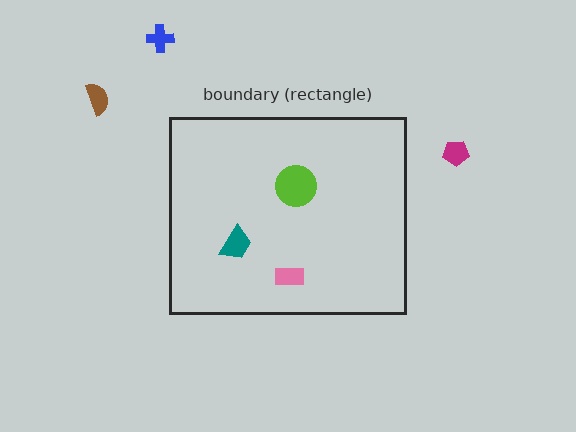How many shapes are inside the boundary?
3 inside, 3 outside.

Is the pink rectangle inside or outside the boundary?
Inside.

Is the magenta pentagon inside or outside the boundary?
Outside.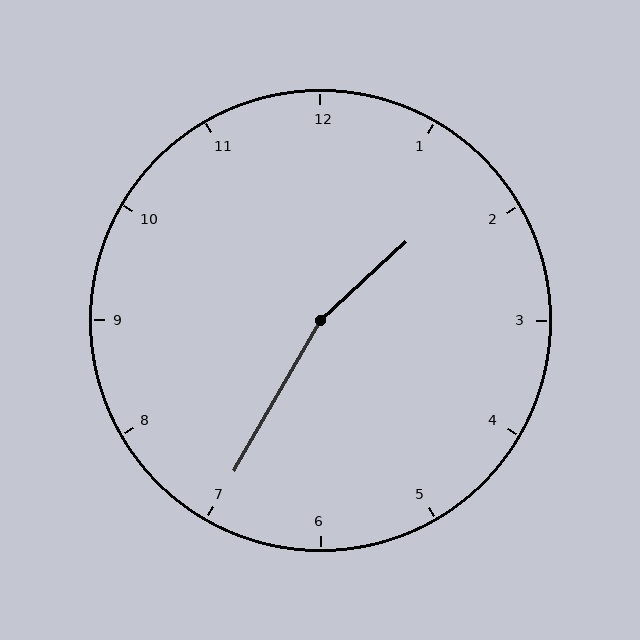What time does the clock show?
1:35.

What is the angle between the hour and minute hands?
Approximately 162 degrees.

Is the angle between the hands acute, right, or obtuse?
It is obtuse.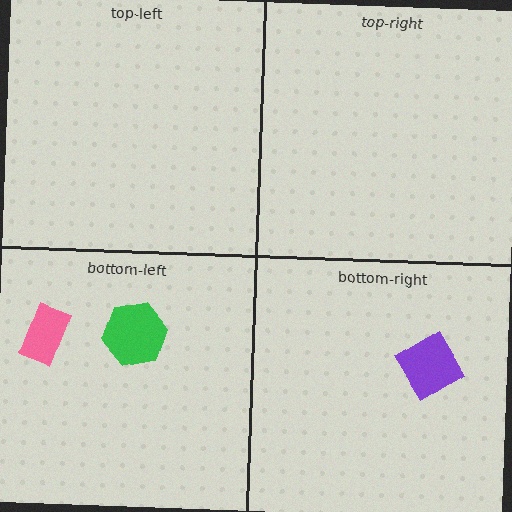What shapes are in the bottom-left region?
The green hexagon, the pink rectangle.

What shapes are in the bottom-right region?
The purple diamond.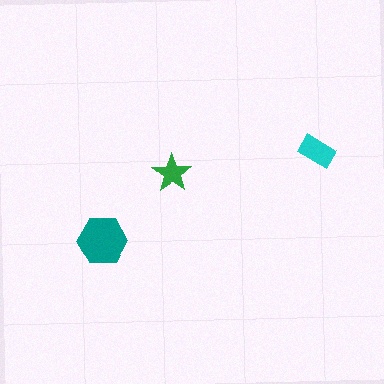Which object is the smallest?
The green star.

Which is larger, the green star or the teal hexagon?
The teal hexagon.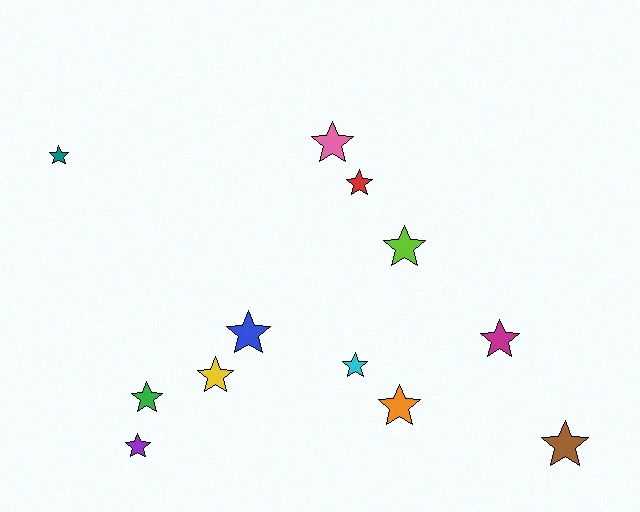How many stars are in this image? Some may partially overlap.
There are 12 stars.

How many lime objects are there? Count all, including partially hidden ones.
There is 1 lime object.